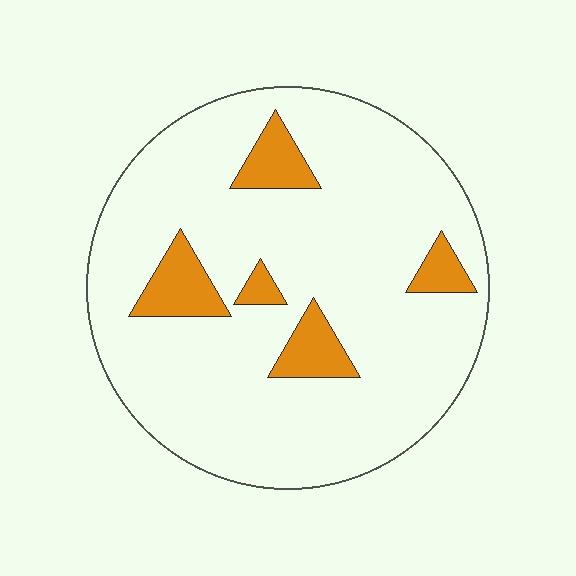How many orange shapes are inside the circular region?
5.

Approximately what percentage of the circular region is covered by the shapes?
Approximately 10%.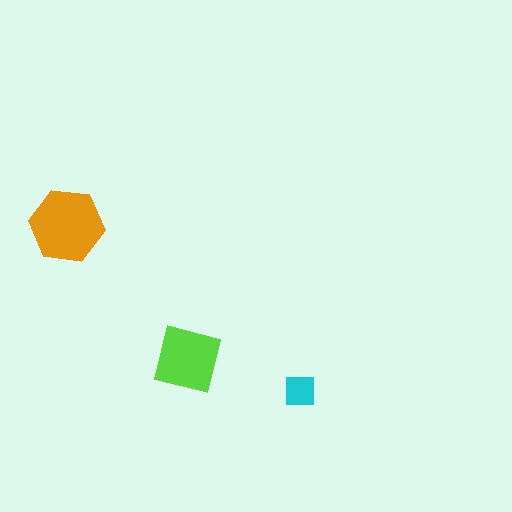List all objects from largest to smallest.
The orange hexagon, the lime square, the cyan square.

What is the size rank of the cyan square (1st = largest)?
3rd.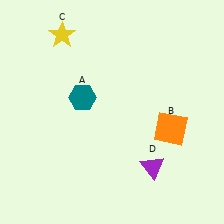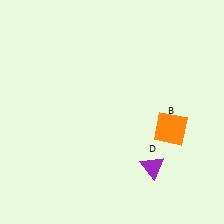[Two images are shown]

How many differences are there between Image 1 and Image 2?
There are 2 differences between the two images.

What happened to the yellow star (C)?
The yellow star (C) was removed in Image 2. It was in the top-left area of Image 1.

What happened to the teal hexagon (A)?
The teal hexagon (A) was removed in Image 2. It was in the top-left area of Image 1.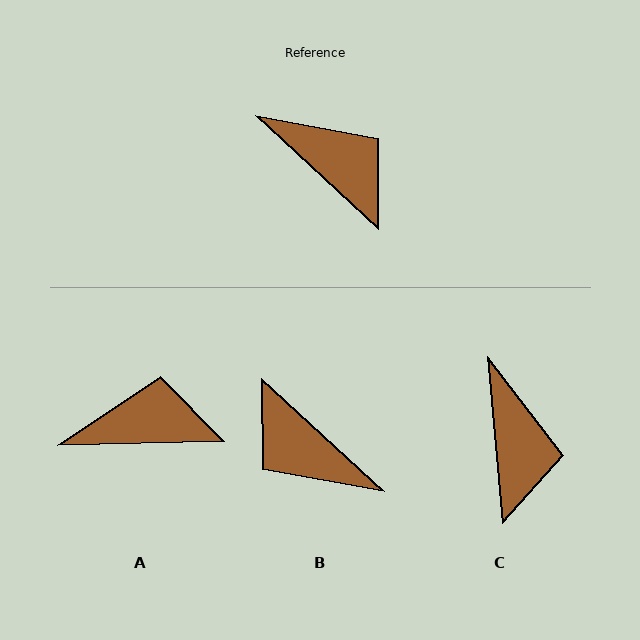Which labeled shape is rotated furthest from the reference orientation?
B, about 179 degrees away.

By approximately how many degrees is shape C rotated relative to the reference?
Approximately 42 degrees clockwise.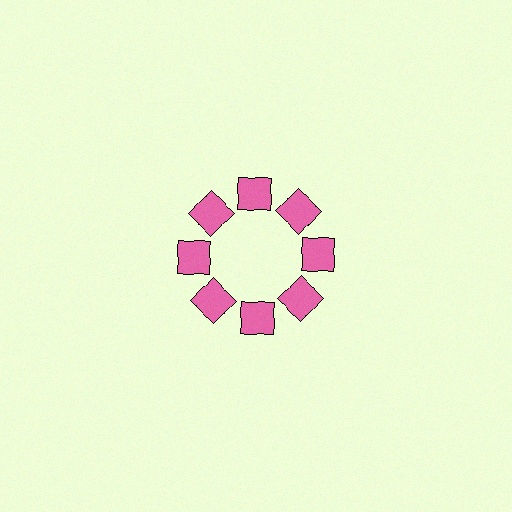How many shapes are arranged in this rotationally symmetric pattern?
There are 8 shapes, arranged in 8 groups of 1.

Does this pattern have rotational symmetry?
Yes, this pattern has 8-fold rotational symmetry. It looks the same after rotating 45 degrees around the center.